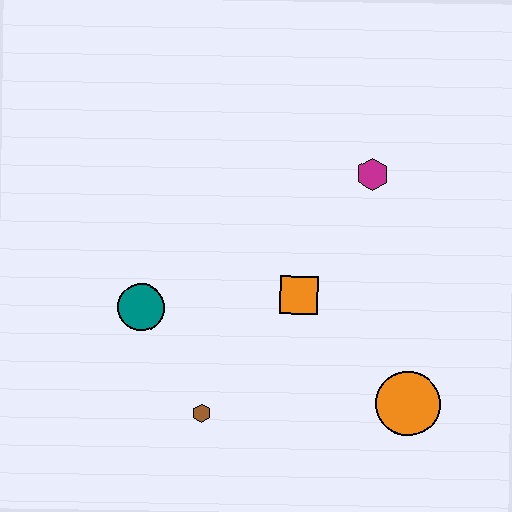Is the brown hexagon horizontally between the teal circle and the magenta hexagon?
Yes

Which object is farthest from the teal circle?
The orange circle is farthest from the teal circle.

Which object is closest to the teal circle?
The brown hexagon is closest to the teal circle.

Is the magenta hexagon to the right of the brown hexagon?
Yes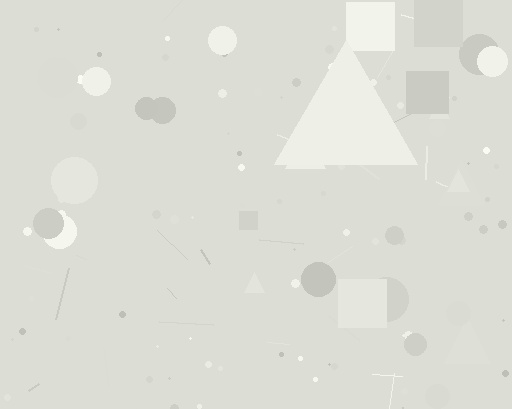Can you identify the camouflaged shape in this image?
The camouflaged shape is a triangle.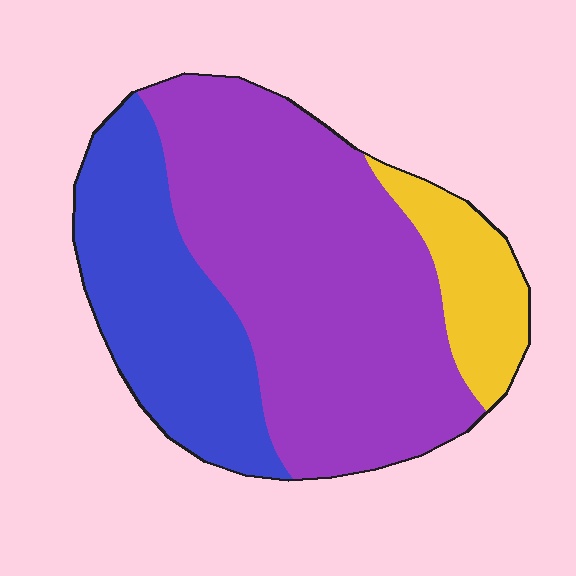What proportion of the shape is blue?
Blue takes up about one third (1/3) of the shape.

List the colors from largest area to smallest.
From largest to smallest: purple, blue, yellow.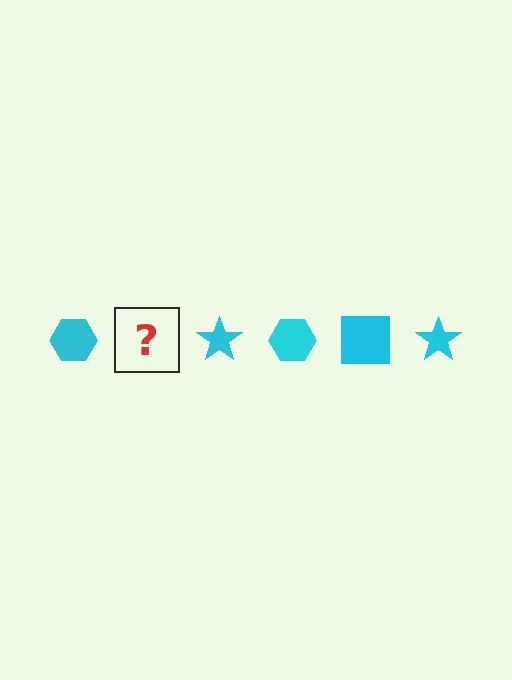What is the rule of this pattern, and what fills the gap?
The rule is that the pattern cycles through hexagon, square, star shapes in cyan. The gap should be filled with a cyan square.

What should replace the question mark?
The question mark should be replaced with a cyan square.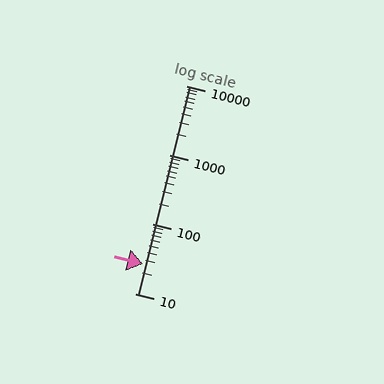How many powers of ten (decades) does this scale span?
The scale spans 3 decades, from 10 to 10000.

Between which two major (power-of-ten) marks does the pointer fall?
The pointer is between 10 and 100.